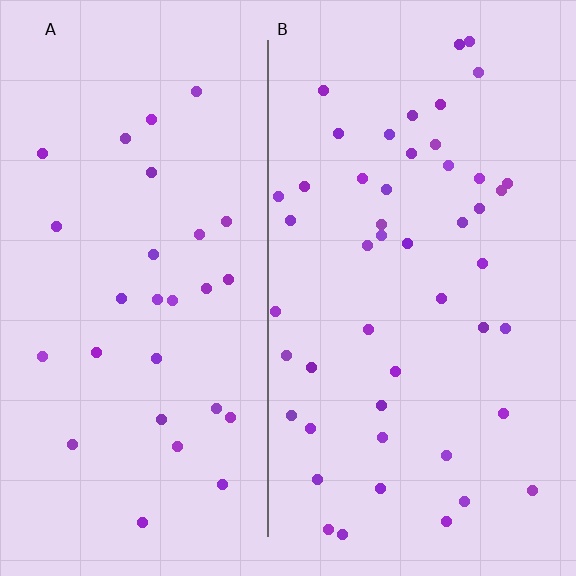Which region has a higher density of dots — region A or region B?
B (the right).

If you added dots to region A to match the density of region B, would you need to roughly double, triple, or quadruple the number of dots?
Approximately double.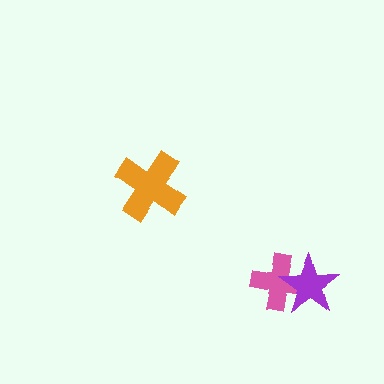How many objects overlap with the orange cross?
0 objects overlap with the orange cross.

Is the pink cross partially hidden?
Yes, it is partially covered by another shape.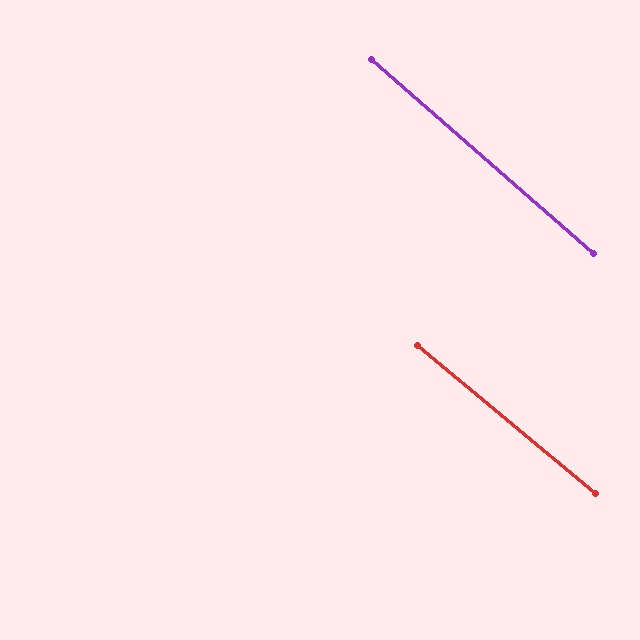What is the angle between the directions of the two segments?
Approximately 1 degree.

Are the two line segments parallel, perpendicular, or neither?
Parallel — their directions differ by only 1.4°.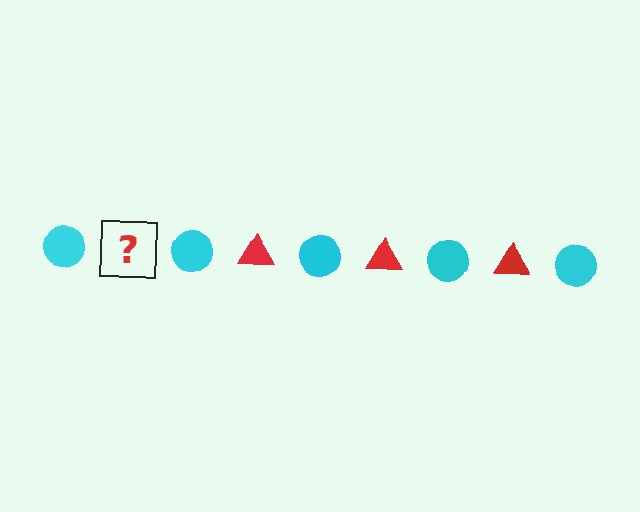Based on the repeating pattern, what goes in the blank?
The blank should be a red triangle.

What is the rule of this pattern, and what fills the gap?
The rule is that the pattern alternates between cyan circle and red triangle. The gap should be filled with a red triangle.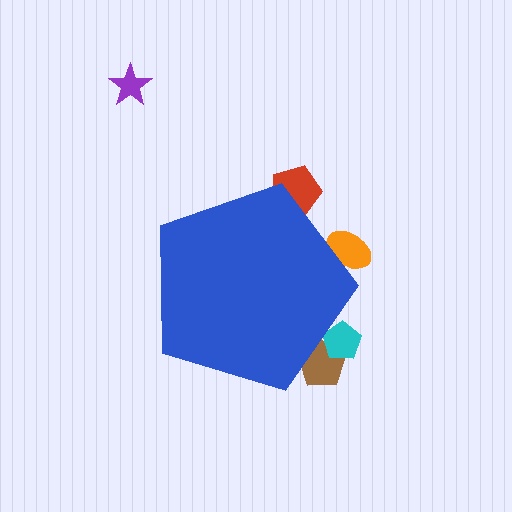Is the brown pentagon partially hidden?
Yes, the brown pentagon is partially hidden behind the blue pentagon.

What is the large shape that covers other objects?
A blue pentagon.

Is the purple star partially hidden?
No, the purple star is fully visible.